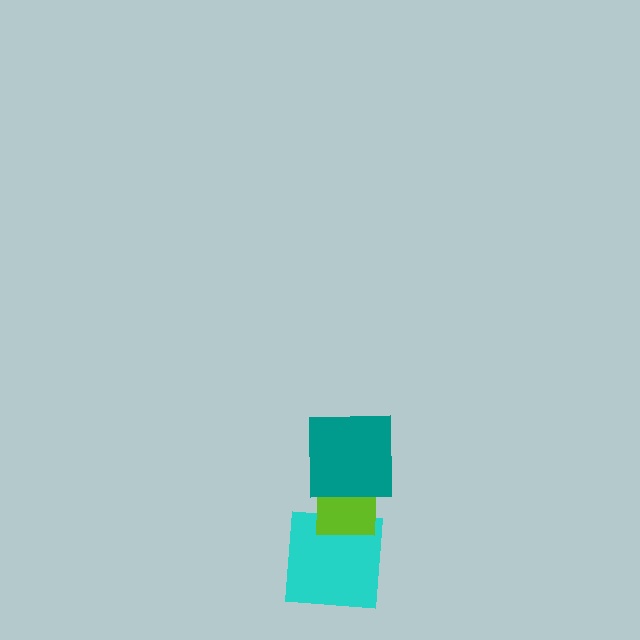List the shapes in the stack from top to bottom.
From top to bottom: the teal square, the lime square, the cyan square.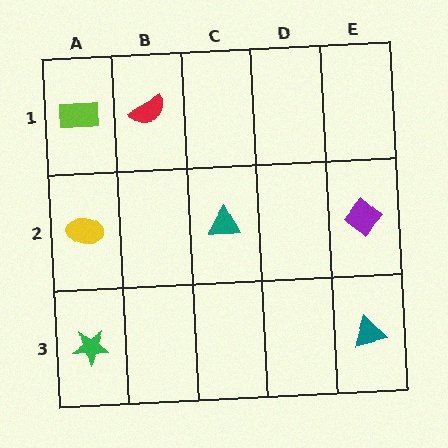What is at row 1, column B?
A red semicircle.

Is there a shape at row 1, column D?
No, that cell is empty.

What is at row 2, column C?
A teal triangle.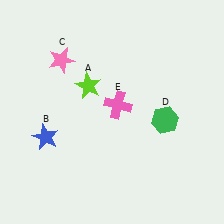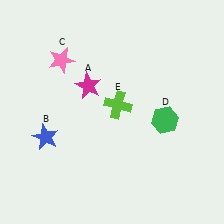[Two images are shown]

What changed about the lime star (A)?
In Image 1, A is lime. In Image 2, it changed to magenta.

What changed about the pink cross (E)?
In Image 1, E is pink. In Image 2, it changed to lime.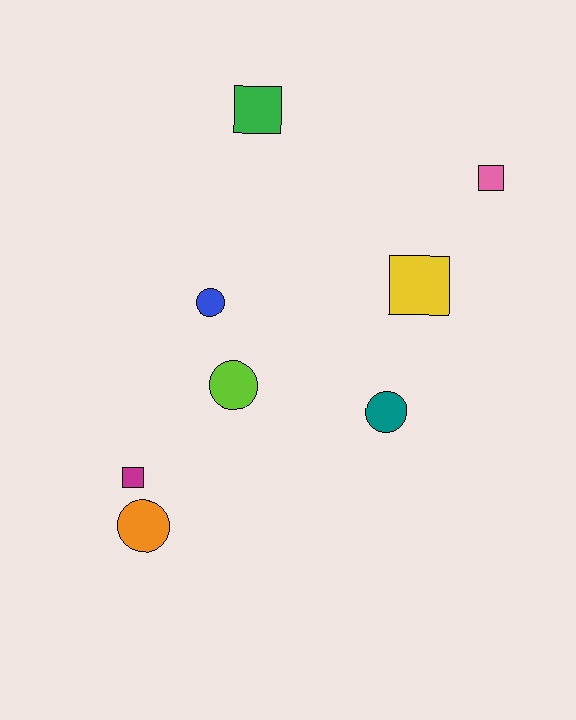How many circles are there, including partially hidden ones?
There are 4 circles.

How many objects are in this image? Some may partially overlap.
There are 8 objects.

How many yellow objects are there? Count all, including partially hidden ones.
There is 1 yellow object.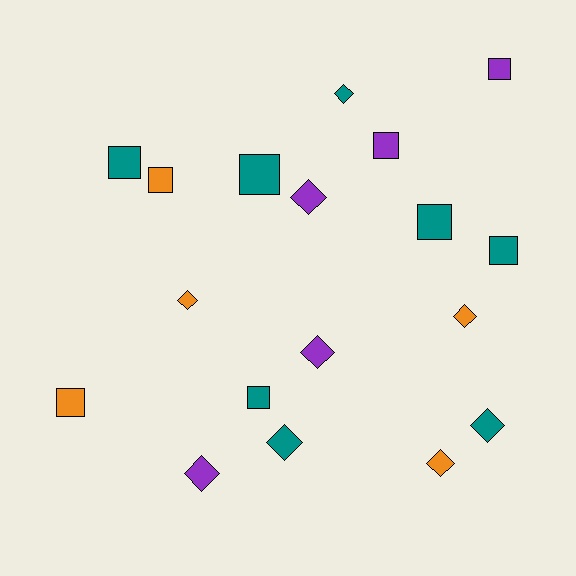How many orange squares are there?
There are 2 orange squares.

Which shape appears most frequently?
Diamond, with 9 objects.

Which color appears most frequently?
Teal, with 8 objects.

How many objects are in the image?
There are 18 objects.